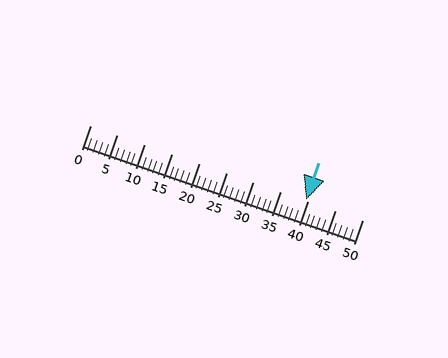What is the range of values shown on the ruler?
The ruler shows values from 0 to 50.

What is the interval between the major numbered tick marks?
The major tick marks are spaced 5 units apart.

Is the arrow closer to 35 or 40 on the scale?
The arrow is closer to 40.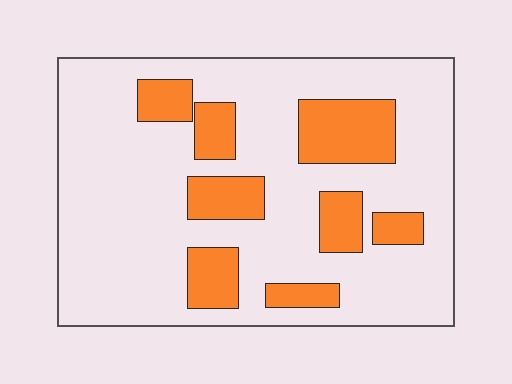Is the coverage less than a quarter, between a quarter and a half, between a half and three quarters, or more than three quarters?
Less than a quarter.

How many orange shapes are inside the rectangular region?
8.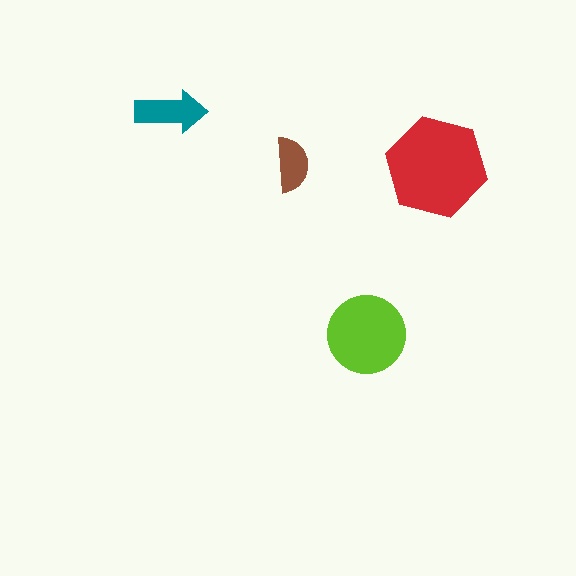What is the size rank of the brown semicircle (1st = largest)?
4th.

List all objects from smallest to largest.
The brown semicircle, the teal arrow, the lime circle, the red hexagon.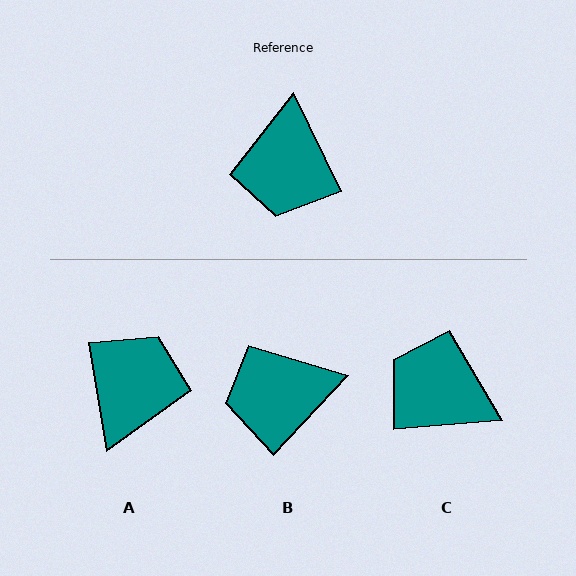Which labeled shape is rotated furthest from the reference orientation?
A, about 164 degrees away.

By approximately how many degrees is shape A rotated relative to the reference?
Approximately 164 degrees counter-clockwise.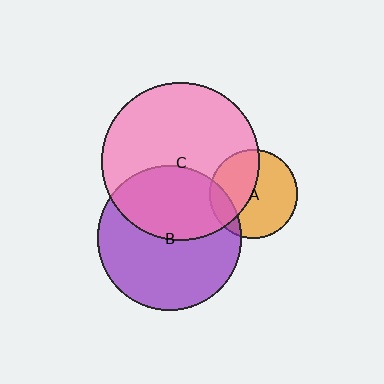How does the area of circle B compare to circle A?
Approximately 2.6 times.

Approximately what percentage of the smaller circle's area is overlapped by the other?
Approximately 40%.